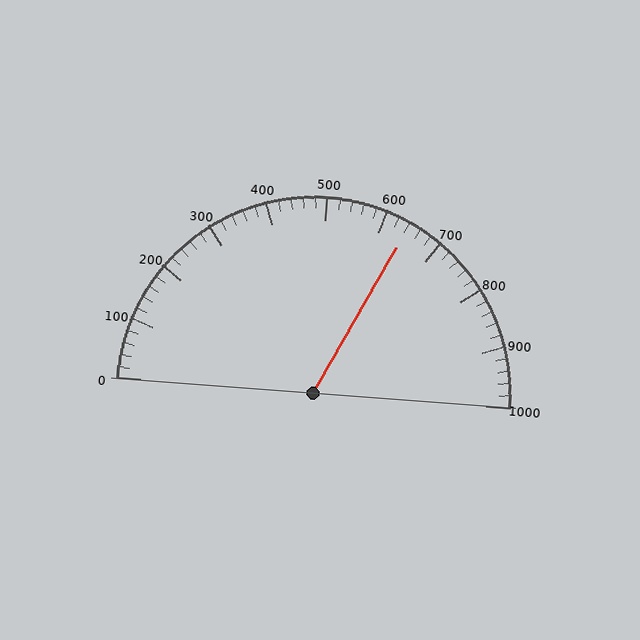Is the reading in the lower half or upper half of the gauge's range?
The reading is in the upper half of the range (0 to 1000).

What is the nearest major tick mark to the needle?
The nearest major tick mark is 600.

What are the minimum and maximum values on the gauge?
The gauge ranges from 0 to 1000.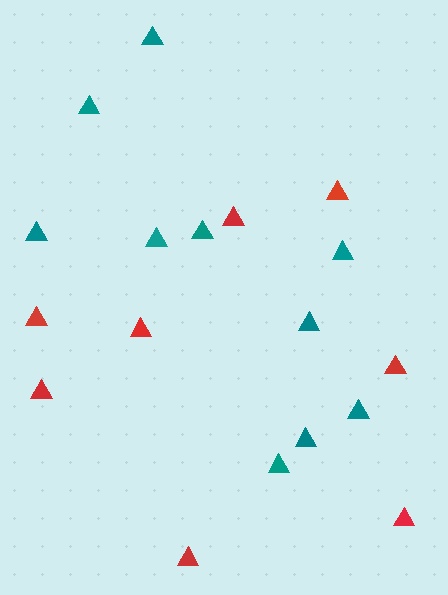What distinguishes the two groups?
There are 2 groups: one group of red triangles (8) and one group of teal triangles (10).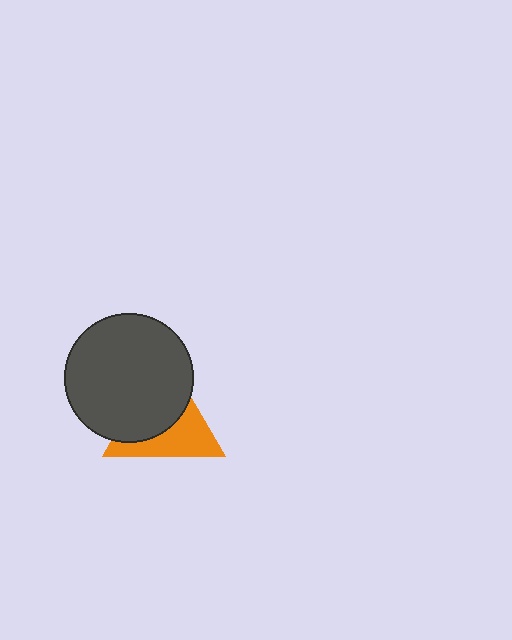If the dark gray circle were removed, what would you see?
You would see the complete orange triangle.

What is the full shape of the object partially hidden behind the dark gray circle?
The partially hidden object is an orange triangle.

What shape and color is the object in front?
The object in front is a dark gray circle.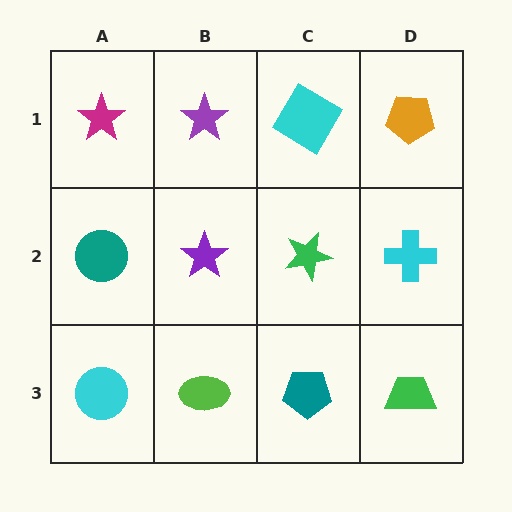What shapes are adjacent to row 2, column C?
A cyan diamond (row 1, column C), a teal pentagon (row 3, column C), a purple star (row 2, column B), a cyan cross (row 2, column D).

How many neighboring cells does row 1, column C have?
3.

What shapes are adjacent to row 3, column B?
A purple star (row 2, column B), a cyan circle (row 3, column A), a teal pentagon (row 3, column C).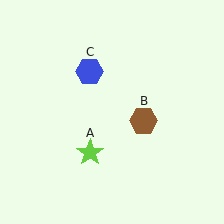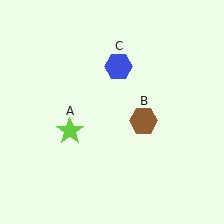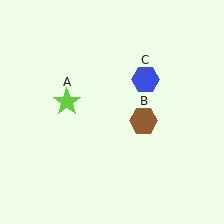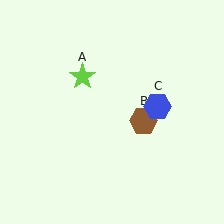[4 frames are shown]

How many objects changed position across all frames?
2 objects changed position: lime star (object A), blue hexagon (object C).